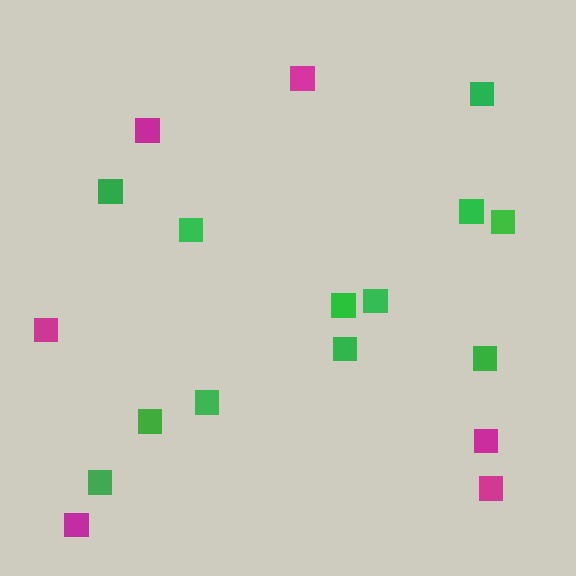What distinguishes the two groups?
There are 2 groups: one group of magenta squares (6) and one group of green squares (12).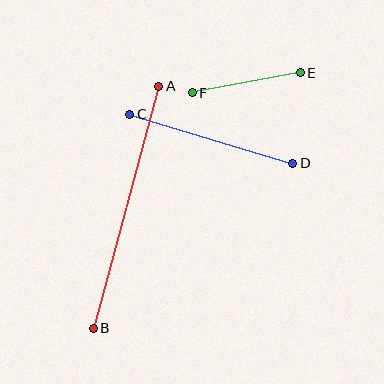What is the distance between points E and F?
The distance is approximately 110 pixels.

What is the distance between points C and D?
The distance is approximately 170 pixels.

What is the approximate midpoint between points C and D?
The midpoint is at approximately (211, 139) pixels.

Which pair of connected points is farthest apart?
Points A and B are farthest apart.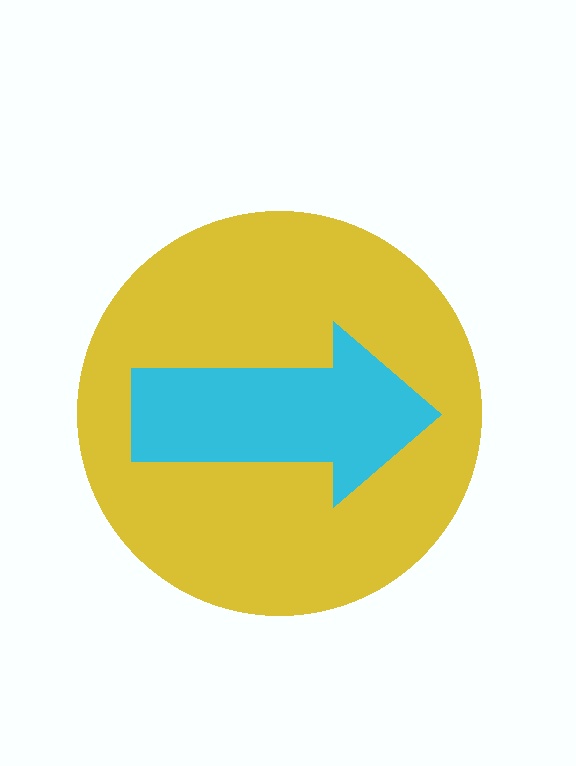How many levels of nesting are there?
2.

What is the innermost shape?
The cyan arrow.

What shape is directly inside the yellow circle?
The cyan arrow.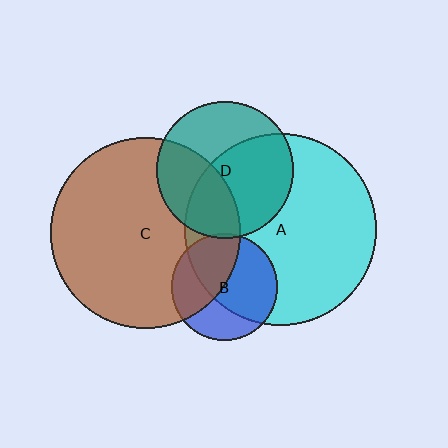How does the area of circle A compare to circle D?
Approximately 2.0 times.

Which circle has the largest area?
Circle A (cyan).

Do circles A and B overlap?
Yes.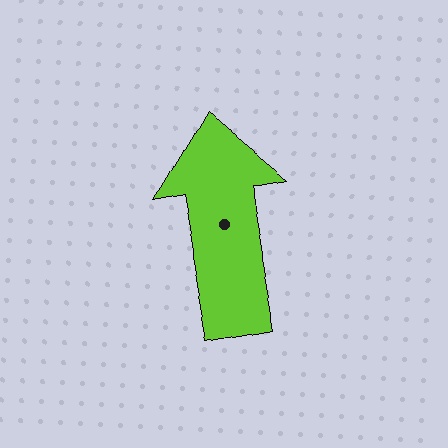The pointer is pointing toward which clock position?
Roughly 12 o'clock.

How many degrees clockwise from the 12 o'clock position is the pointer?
Approximately 350 degrees.